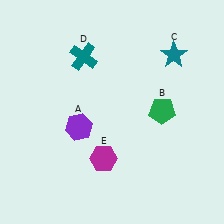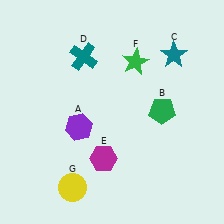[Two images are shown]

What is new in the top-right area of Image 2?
A green star (F) was added in the top-right area of Image 2.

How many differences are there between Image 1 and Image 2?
There are 2 differences between the two images.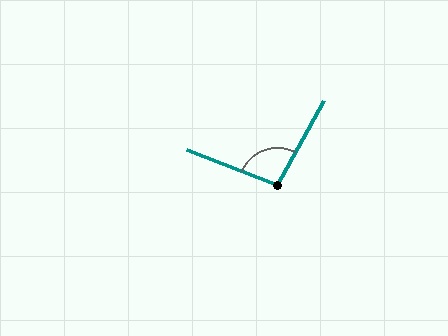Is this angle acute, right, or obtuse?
It is obtuse.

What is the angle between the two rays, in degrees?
Approximately 97 degrees.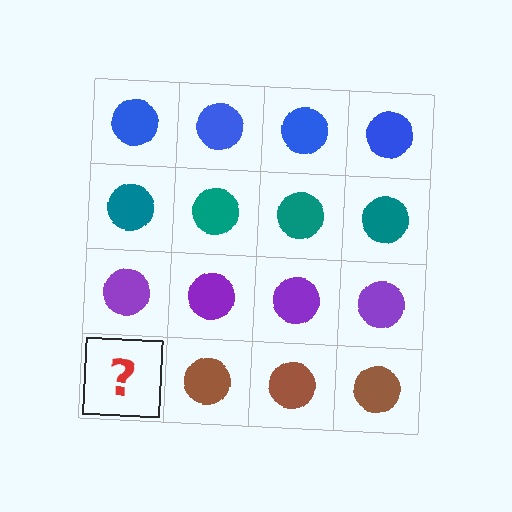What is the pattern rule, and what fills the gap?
The rule is that each row has a consistent color. The gap should be filled with a brown circle.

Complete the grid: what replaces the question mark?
The question mark should be replaced with a brown circle.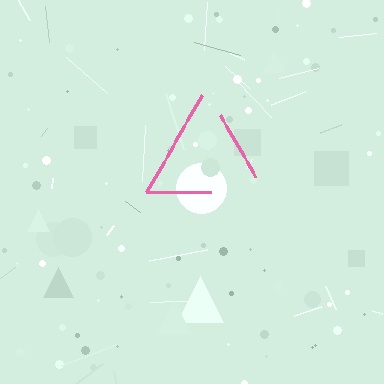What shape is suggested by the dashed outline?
The dashed outline suggests a triangle.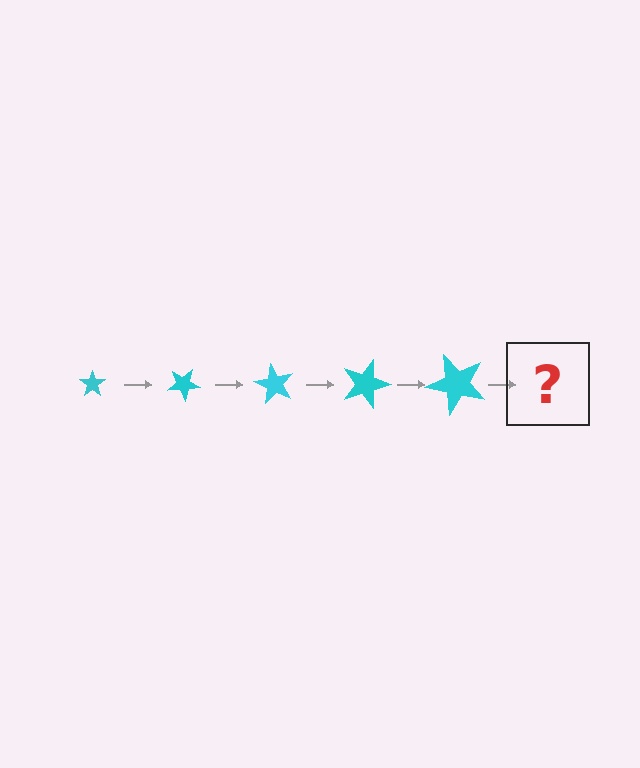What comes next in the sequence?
The next element should be a star, larger than the previous one and rotated 150 degrees from the start.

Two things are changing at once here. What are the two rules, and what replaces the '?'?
The two rules are that the star grows larger each step and it rotates 30 degrees each step. The '?' should be a star, larger than the previous one and rotated 150 degrees from the start.